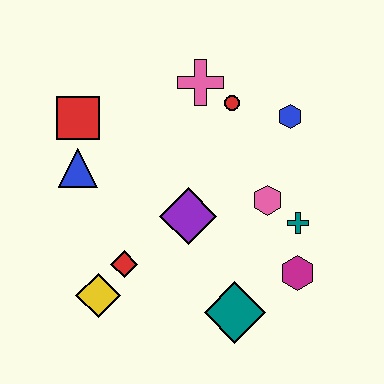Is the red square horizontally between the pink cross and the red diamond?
No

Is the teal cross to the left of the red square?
No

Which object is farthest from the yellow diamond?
The blue hexagon is farthest from the yellow diamond.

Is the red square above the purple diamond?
Yes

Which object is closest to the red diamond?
The yellow diamond is closest to the red diamond.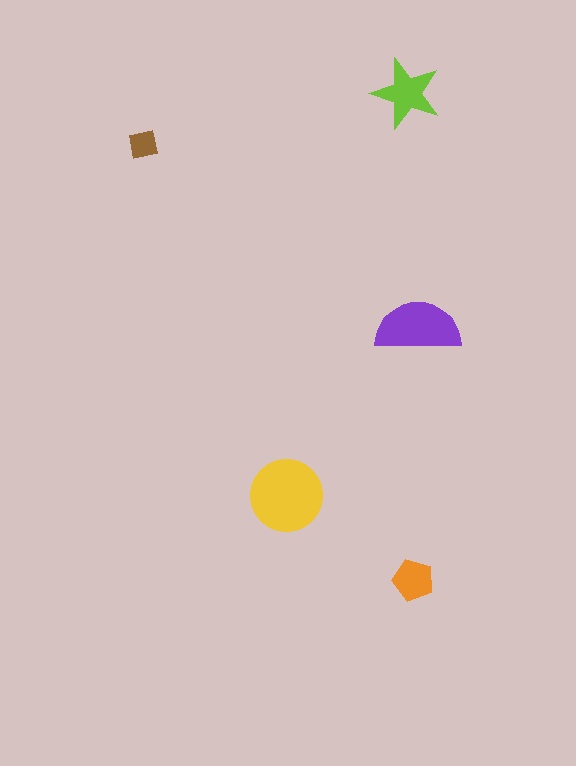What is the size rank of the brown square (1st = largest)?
5th.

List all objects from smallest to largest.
The brown square, the orange pentagon, the lime star, the purple semicircle, the yellow circle.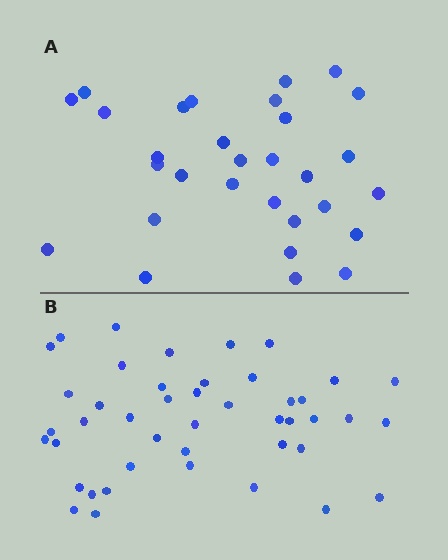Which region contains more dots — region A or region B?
Region B (the bottom region) has more dots.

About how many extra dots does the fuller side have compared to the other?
Region B has approximately 15 more dots than region A.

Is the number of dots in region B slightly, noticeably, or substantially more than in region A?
Region B has substantially more. The ratio is roughly 1.5 to 1.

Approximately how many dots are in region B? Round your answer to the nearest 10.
About 40 dots. (The exact count is 44, which rounds to 40.)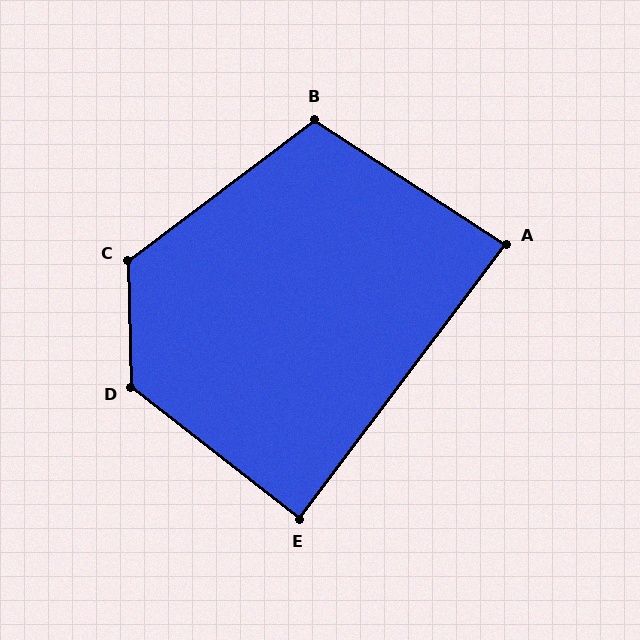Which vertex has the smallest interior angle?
A, at approximately 86 degrees.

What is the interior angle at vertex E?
Approximately 89 degrees (approximately right).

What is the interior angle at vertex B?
Approximately 110 degrees (obtuse).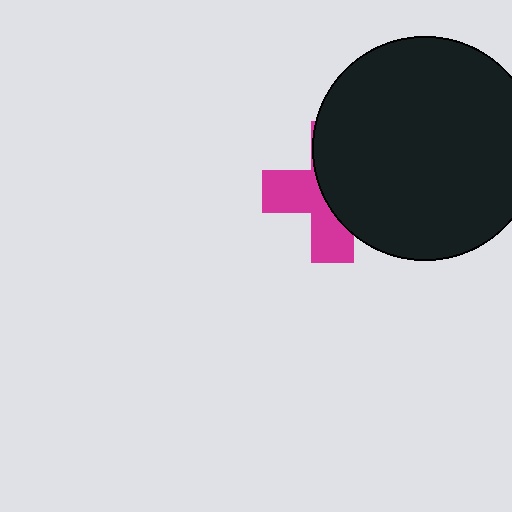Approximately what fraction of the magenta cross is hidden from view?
Roughly 56% of the magenta cross is hidden behind the black circle.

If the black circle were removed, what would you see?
You would see the complete magenta cross.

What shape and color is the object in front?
The object in front is a black circle.